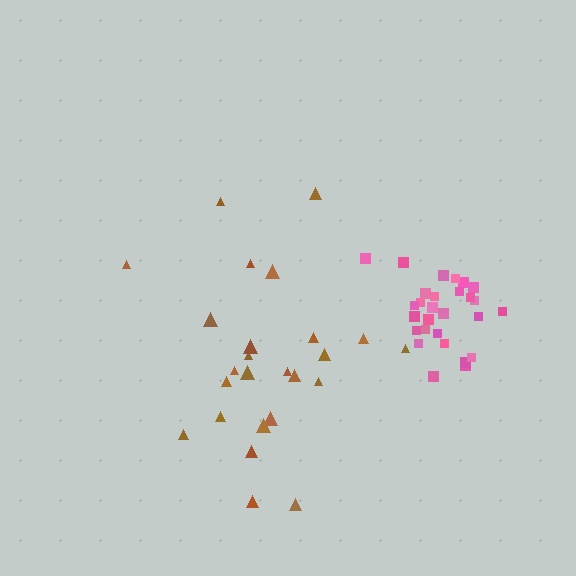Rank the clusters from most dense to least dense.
pink, brown.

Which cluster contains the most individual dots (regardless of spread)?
Pink (28).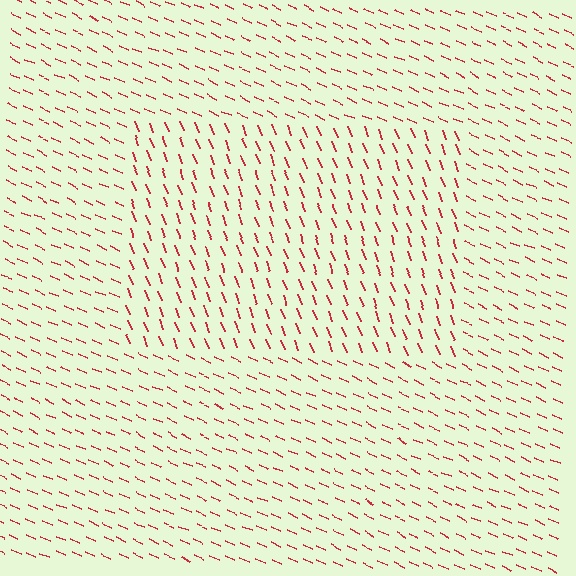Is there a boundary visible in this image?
Yes, there is a texture boundary formed by a change in line orientation.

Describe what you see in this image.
The image is filled with small red line segments. A rectangle region in the image has lines oriented differently from the surrounding lines, creating a visible texture boundary.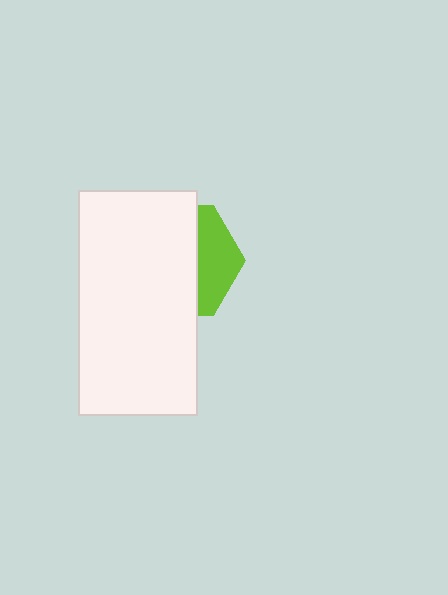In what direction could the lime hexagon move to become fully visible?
The lime hexagon could move right. That would shift it out from behind the white rectangle entirely.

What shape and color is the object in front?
The object in front is a white rectangle.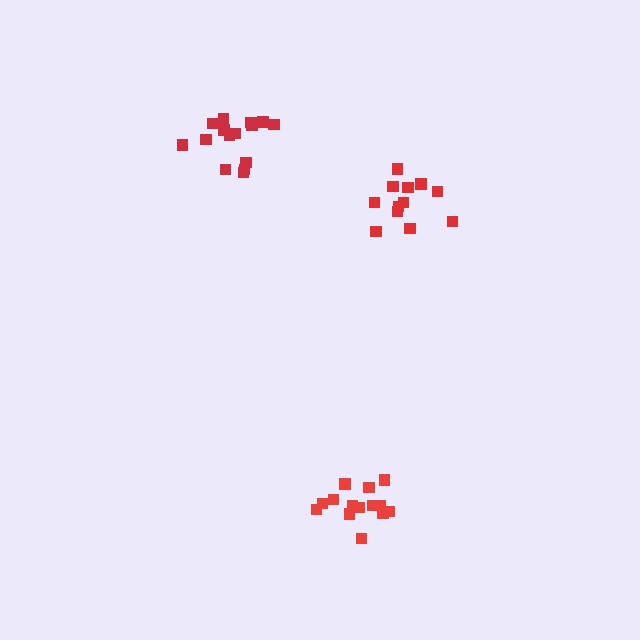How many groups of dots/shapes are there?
There are 3 groups.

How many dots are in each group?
Group 1: 12 dots, Group 2: 15 dots, Group 3: 14 dots (41 total).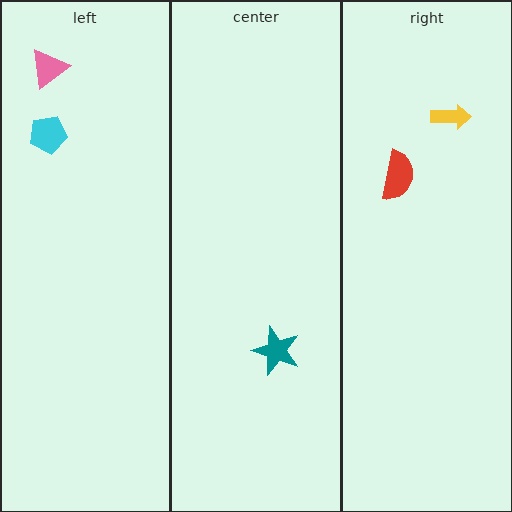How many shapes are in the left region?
2.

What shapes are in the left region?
The pink triangle, the cyan pentagon.